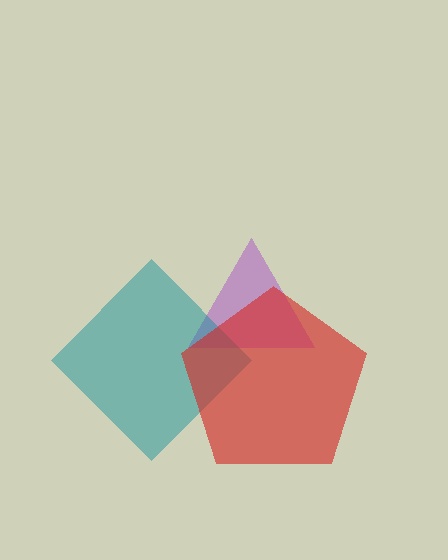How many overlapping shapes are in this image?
There are 3 overlapping shapes in the image.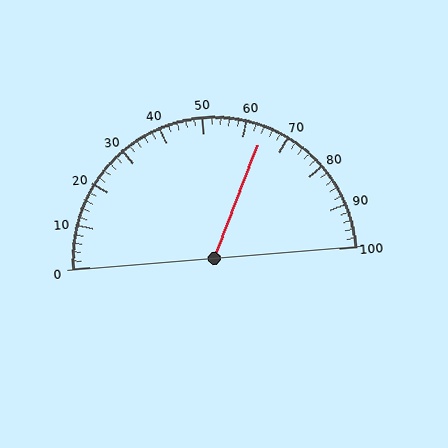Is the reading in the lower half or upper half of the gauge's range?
The reading is in the upper half of the range (0 to 100).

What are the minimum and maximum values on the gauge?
The gauge ranges from 0 to 100.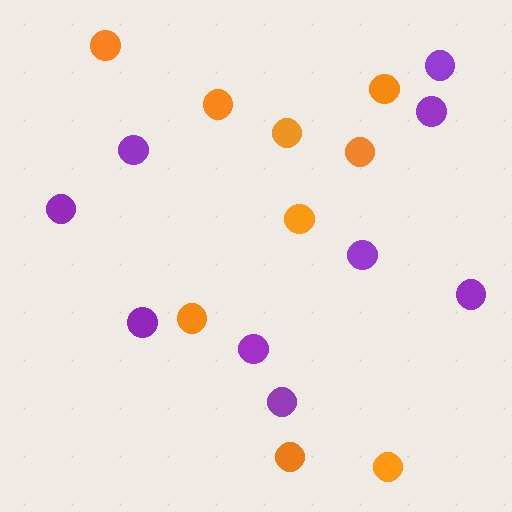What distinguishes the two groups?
There are 2 groups: one group of purple circles (9) and one group of orange circles (9).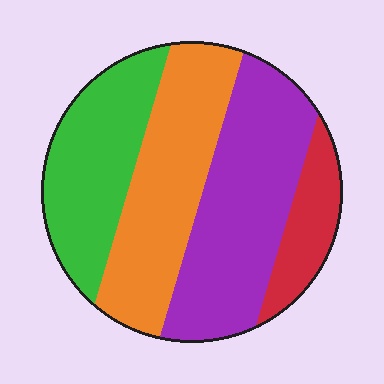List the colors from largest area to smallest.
From largest to smallest: purple, orange, green, red.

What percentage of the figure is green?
Green takes up about one quarter (1/4) of the figure.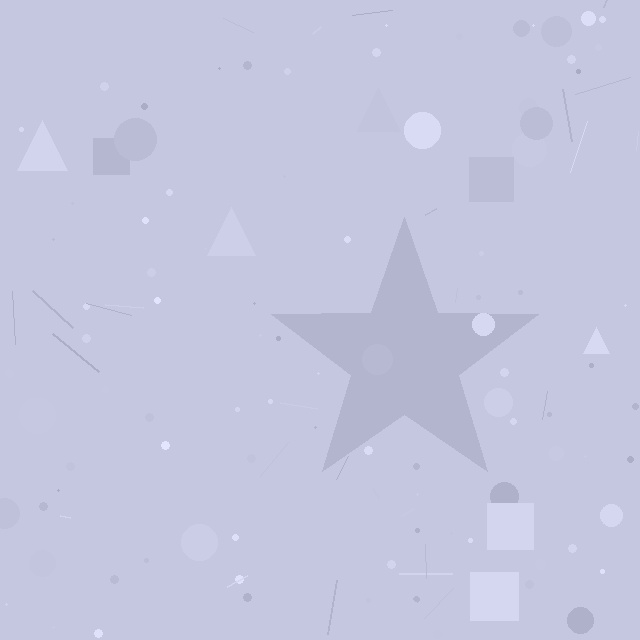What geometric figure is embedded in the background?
A star is embedded in the background.